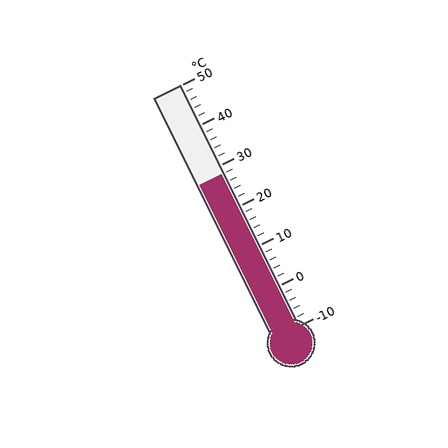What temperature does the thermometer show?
The thermometer shows approximately 28°C.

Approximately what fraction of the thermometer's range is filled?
The thermometer is filled to approximately 65% of its range.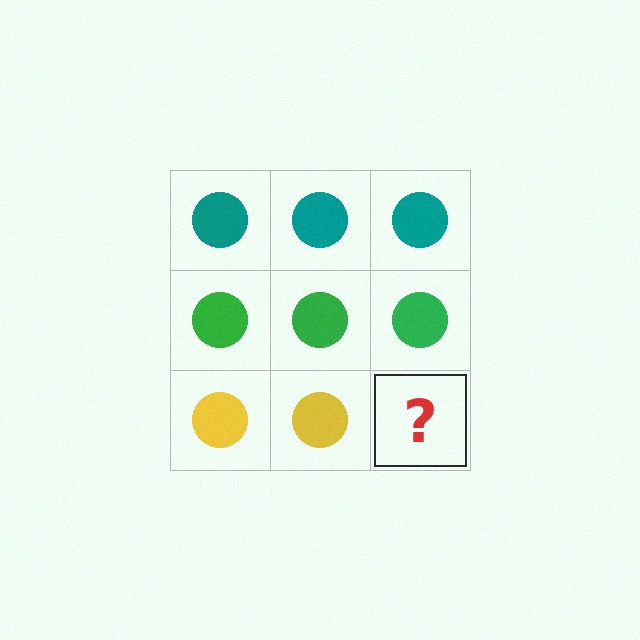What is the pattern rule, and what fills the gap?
The rule is that each row has a consistent color. The gap should be filled with a yellow circle.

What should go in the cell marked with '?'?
The missing cell should contain a yellow circle.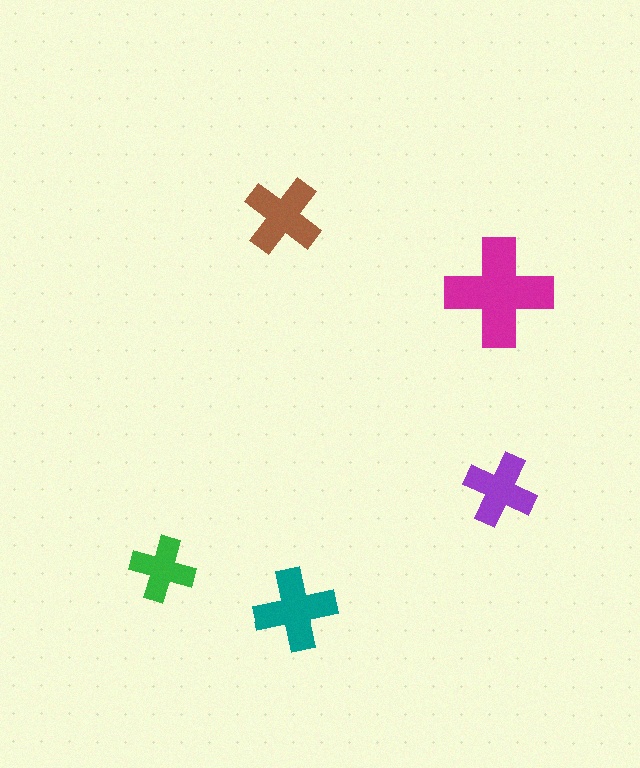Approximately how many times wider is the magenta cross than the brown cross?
About 1.5 times wider.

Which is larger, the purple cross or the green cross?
The purple one.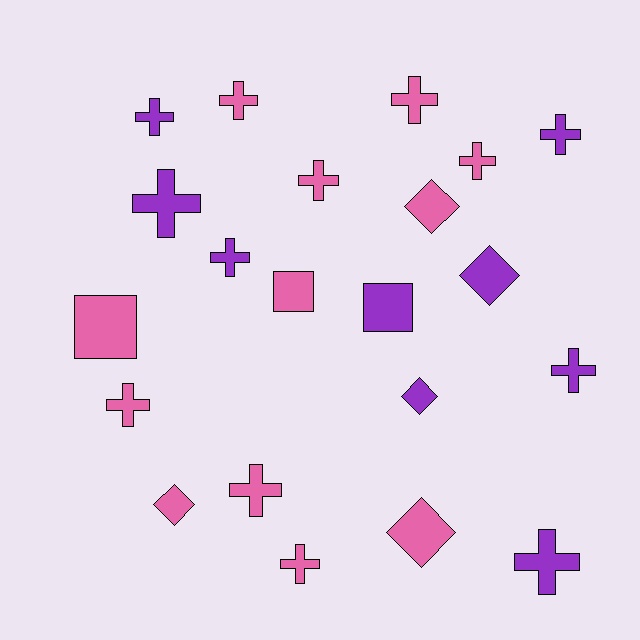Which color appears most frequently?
Pink, with 12 objects.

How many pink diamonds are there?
There are 3 pink diamonds.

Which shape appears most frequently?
Cross, with 13 objects.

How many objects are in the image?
There are 21 objects.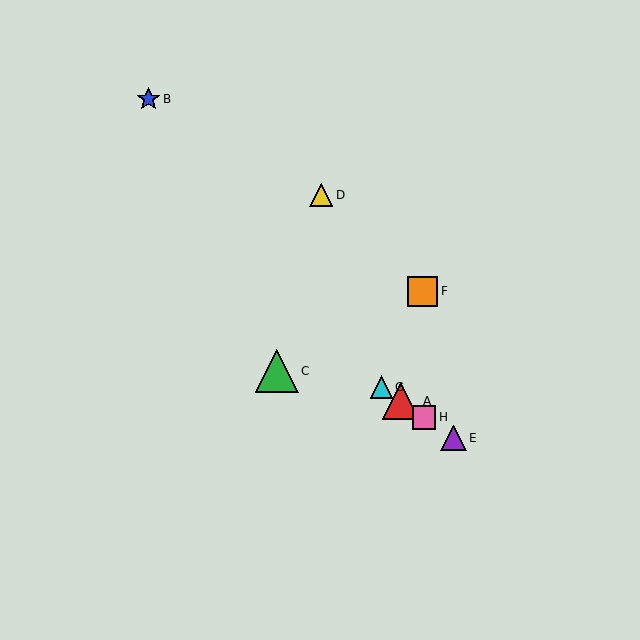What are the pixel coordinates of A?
Object A is at (401, 401).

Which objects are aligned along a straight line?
Objects A, E, G, H are aligned along a straight line.